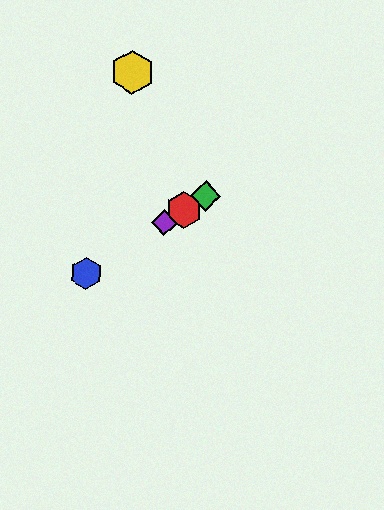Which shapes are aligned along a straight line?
The red hexagon, the blue hexagon, the green diamond, the purple diamond are aligned along a straight line.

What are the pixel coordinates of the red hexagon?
The red hexagon is at (184, 210).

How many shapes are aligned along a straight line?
4 shapes (the red hexagon, the blue hexagon, the green diamond, the purple diamond) are aligned along a straight line.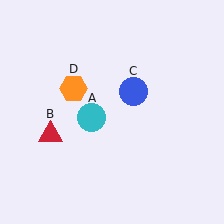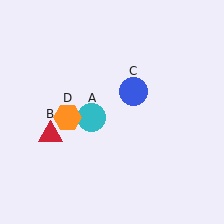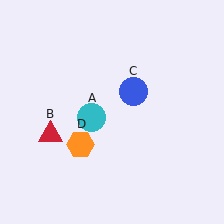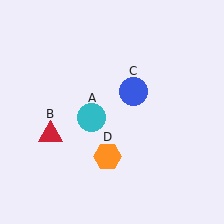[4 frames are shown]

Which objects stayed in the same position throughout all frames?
Cyan circle (object A) and red triangle (object B) and blue circle (object C) remained stationary.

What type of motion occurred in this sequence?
The orange hexagon (object D) rotated counterclockwise around the center of the scene.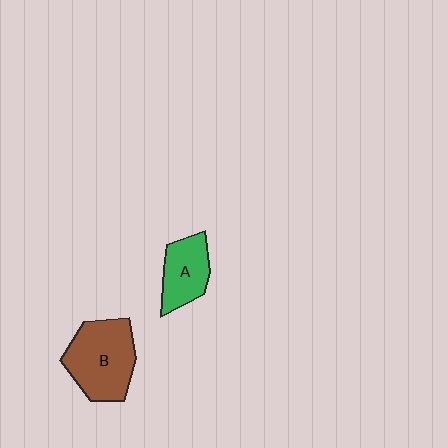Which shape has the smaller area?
Shape A (green).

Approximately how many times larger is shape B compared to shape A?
Approximately 1.6 times.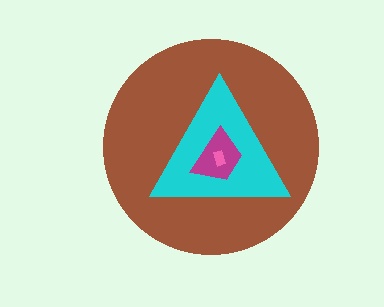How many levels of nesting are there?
4.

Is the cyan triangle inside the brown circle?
Yes.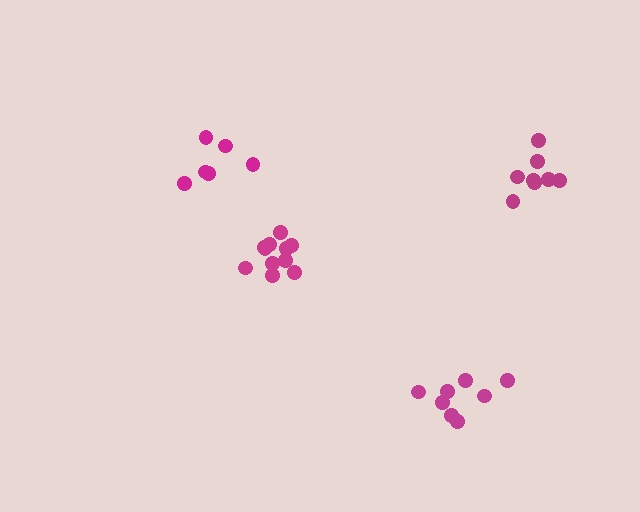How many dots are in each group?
Group 1: 8 dots, Group 2: 9 dots, Group 3: 11 dots, Group 4: 6 dots (34 total).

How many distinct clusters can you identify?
There are 4 distinct clusters.